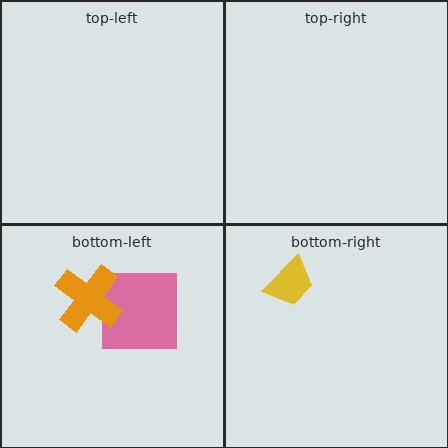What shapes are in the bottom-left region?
The pink square, the orange cross.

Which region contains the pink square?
The bottom-left region.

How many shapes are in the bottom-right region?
1.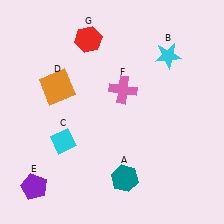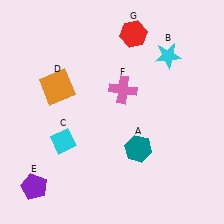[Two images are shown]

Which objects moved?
The objects that moved are: the teal hexagon (A), the red hexagon (G).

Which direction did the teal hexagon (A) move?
The teal hexagon (A) moved up.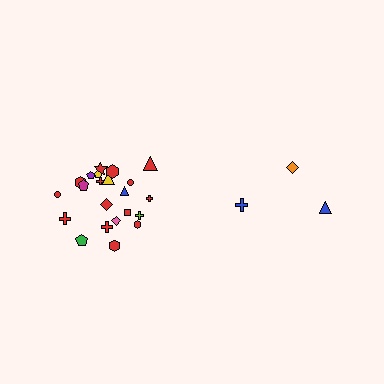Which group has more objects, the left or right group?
The left group.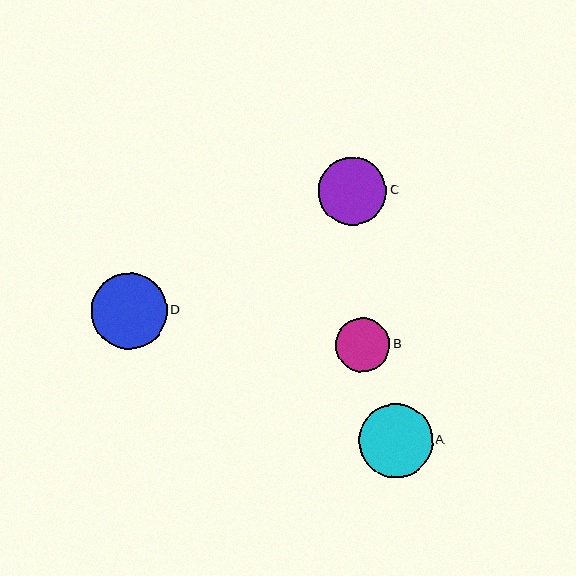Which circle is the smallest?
Circle B is the smallest with a size of approximately 54 pixels.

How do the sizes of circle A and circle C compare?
Circle A and circle C are approximately the same size.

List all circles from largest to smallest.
From largest to smallest: D, A, C, B.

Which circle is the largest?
Circle D is the largest with a size of approximately 75 pixels.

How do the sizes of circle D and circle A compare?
Circle D and circle A are approximately the same size.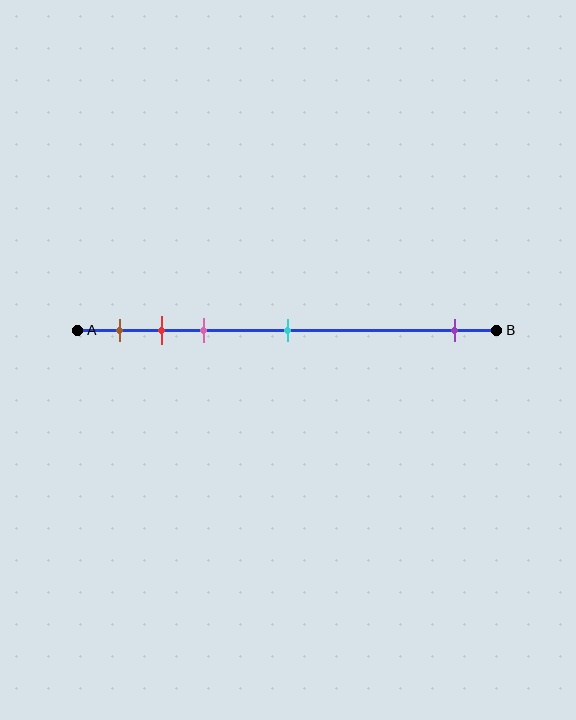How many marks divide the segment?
There are 5 marks dividing the segment.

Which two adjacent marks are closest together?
The red and pink marks are the closest adjacent pair.